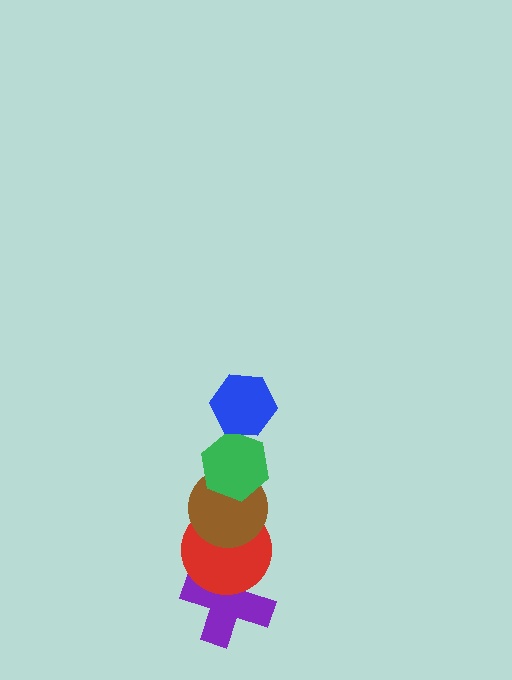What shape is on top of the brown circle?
The green hexagon is on top of the brown circle.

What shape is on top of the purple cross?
The red circle is on top of the purple cross.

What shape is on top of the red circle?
The brown circle is on top of the red circle.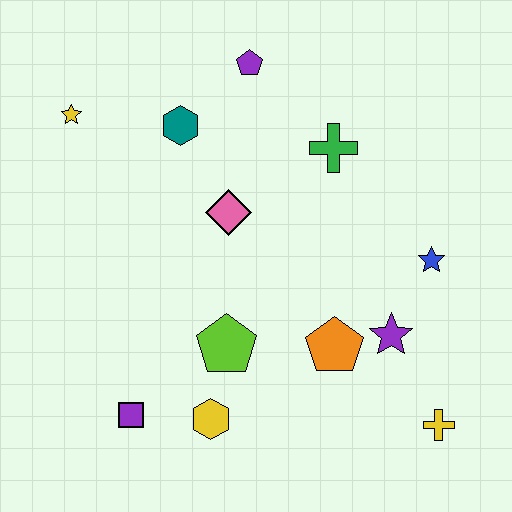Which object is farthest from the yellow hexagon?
The purple pentagon is farthest from the yellow hexagon.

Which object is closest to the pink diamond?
The teal hexagon is closest to the pink diamond.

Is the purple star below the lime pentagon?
No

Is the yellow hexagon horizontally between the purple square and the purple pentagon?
Yes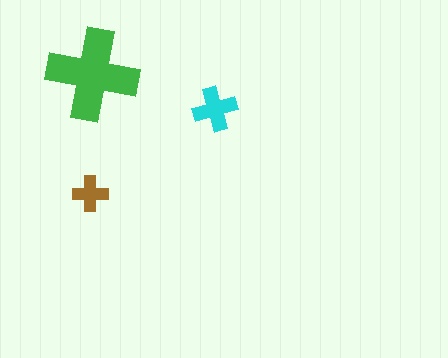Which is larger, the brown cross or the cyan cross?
The cyan one.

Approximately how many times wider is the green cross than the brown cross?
About 2.5 times wider.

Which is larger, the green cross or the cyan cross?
The green one.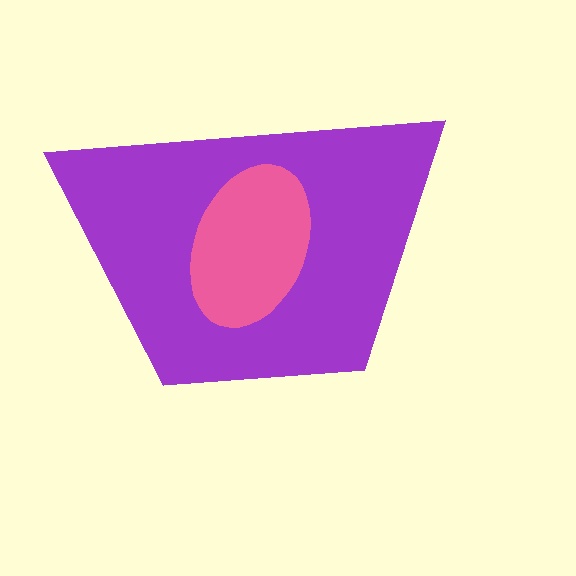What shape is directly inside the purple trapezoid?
The pink ellipse.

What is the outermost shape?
The purple trapezoid.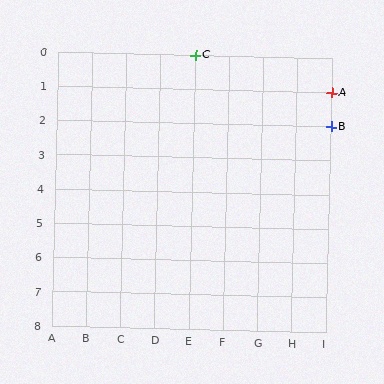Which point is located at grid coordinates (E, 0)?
Point C is at (E, 0).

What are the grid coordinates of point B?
Point B is at grid coordinates (I, 2).